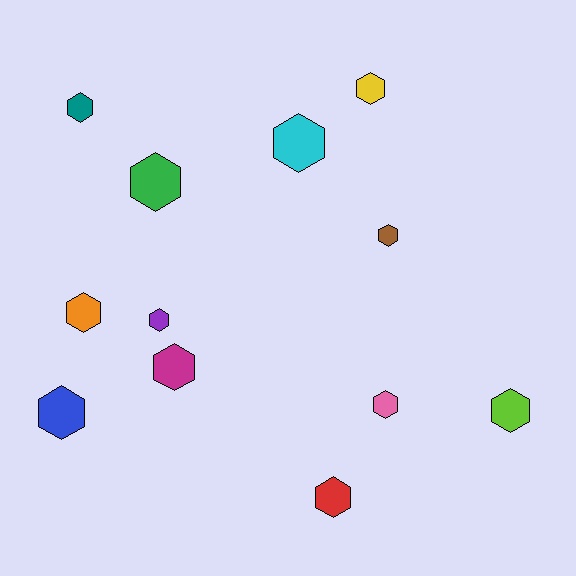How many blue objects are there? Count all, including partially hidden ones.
There is 1 blue object.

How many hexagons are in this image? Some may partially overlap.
There are 12 hexagons.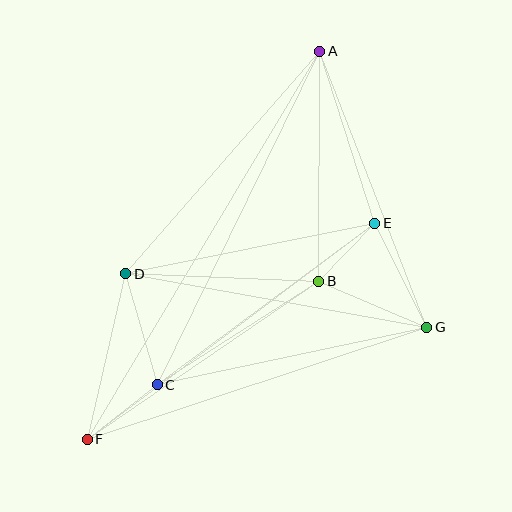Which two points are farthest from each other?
Points A and F are farthest from each other.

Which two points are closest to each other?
Points B and E are closest to each other.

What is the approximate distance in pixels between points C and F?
The distance between C and F is approximately 88 pixels.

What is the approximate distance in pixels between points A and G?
The distance between A and G is approximately 296 pixels.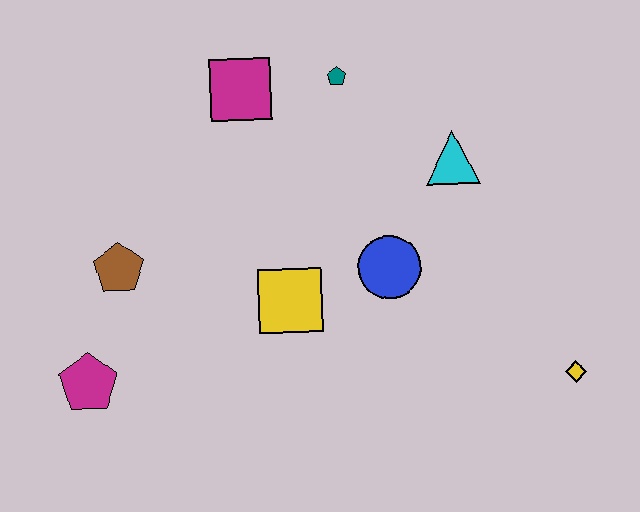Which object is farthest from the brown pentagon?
The yellow diamond is farthest from the brown pentagon.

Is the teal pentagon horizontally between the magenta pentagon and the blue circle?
Yes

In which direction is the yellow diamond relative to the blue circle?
The yellow diamond is to the right of the blue circle.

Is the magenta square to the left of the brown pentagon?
No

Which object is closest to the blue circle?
The yellow square is closest to the blue circle.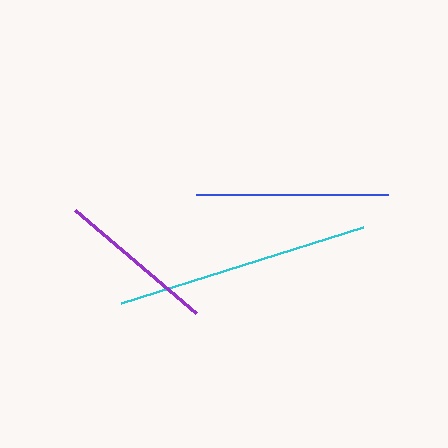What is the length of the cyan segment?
The cyan segment is approximately 254 pixels long.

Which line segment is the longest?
The cyan line is the longest at approximately 254 pixels.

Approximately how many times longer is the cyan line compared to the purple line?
The cyan line is approximately 1.6 times the length of the purple line.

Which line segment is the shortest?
The purple line is the shortest at approximately 159 pixels.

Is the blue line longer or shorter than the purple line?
The blue line is longer than the purple line.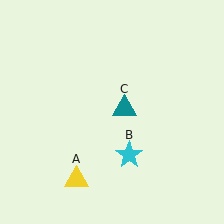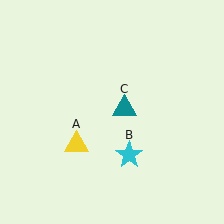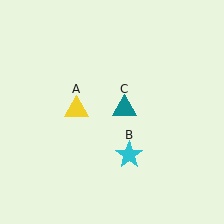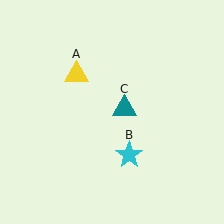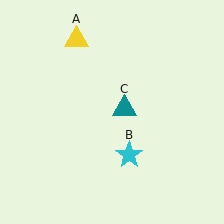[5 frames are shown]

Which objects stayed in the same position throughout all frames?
Cyan star (object B) and teal triangle (object C) remained stationary.